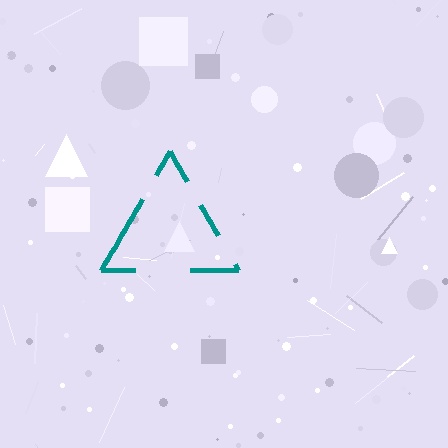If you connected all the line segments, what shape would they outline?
They would outline a triangle.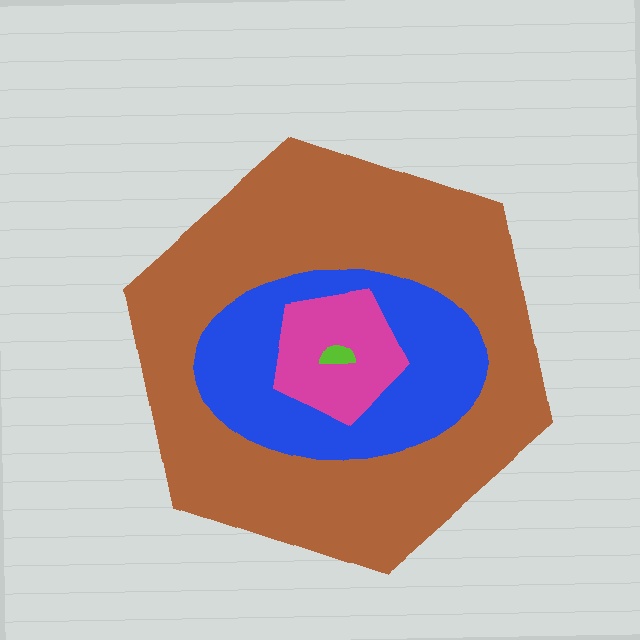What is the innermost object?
The lime semicircle.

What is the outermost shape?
The brown hexagon.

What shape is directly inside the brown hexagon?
The blue ellipse.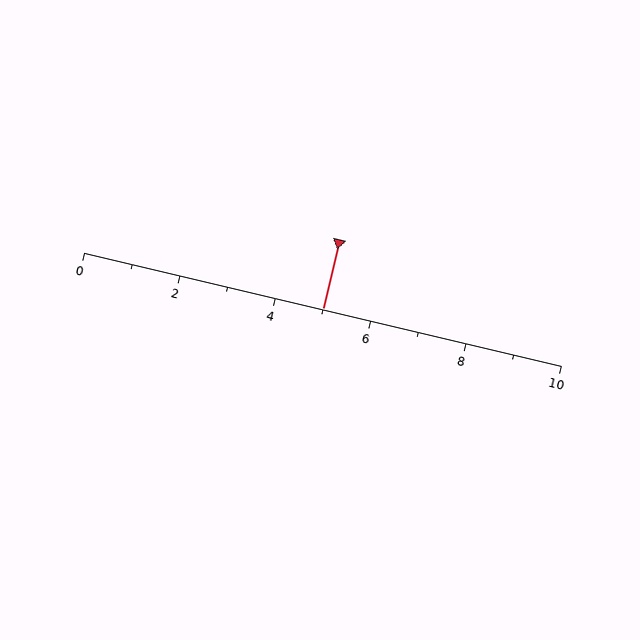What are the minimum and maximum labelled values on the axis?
The axis runs from 0 to 10.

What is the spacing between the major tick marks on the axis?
The major ticks are spaced 2 apart.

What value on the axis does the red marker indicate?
The marker indicates approximately 5.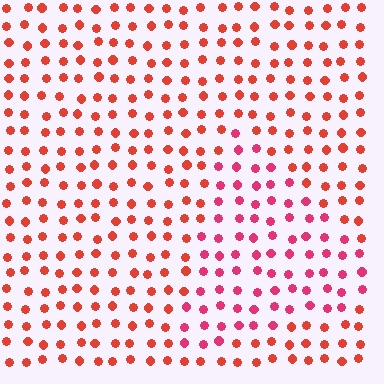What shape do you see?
I see a triangle.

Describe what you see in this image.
The image is filled with small red elements in a uniform arrangement. A triangle-shaped region is visible where the elements are tinted to a slightly different hue, forming a subtle color boundary.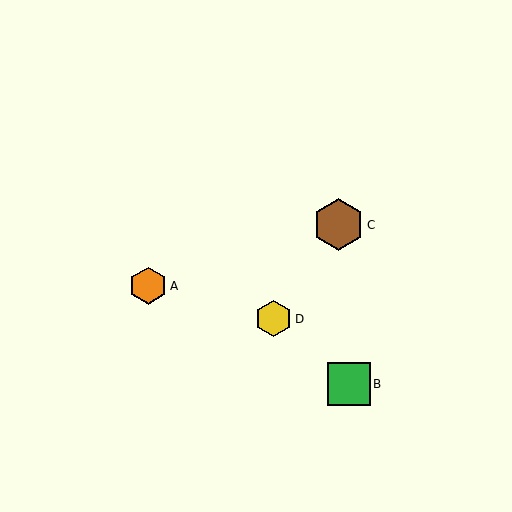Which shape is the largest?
The brown hexagon (labeled C) is the largest.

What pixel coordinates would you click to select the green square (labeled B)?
Click at (349, 384) to select the green square B.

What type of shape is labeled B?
Shape B is a green square.